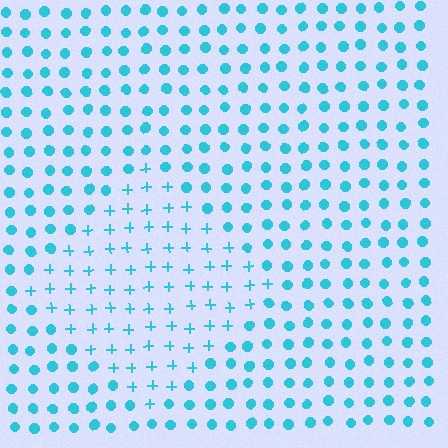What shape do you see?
I see a diamond.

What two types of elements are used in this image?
The image uses plus signs inside the diamond region and circles outside it.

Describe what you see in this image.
The image is filled with small cyan elements arranged in a uniform grid. A diamond-shaped region contains plus signs, while the surrounding area contains circles. The boundary is defined purely by the change in element shape.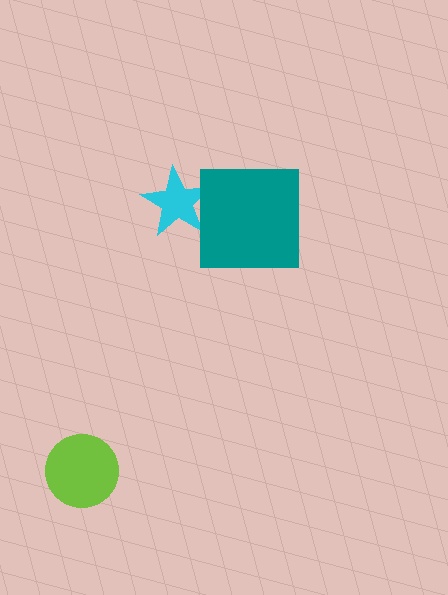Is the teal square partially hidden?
No, no other shape covers it.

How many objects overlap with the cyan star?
1 object overlaps with the cyan star.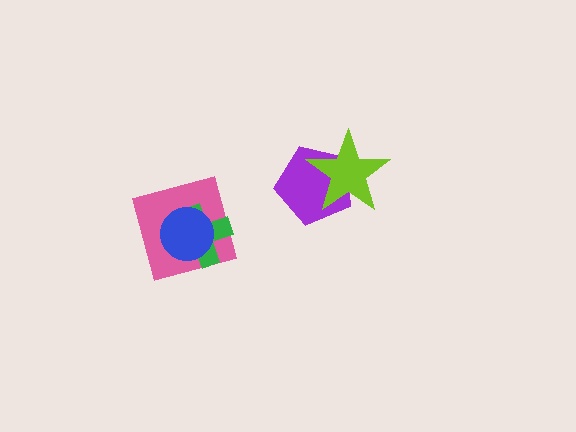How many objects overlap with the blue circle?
2 objects overlap with the blue circle.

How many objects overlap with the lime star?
1 object overlaps with the lime star.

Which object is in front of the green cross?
The blue circle is in front of the green cross.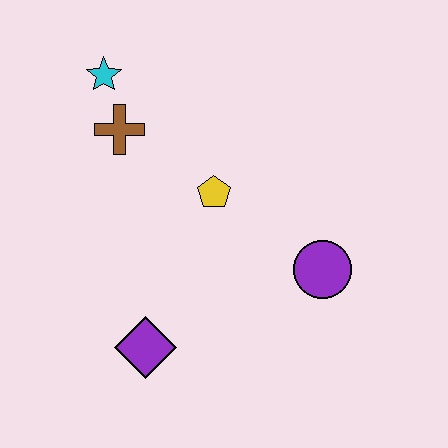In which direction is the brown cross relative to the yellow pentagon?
The brown cross is to the left of the yellow pentagon.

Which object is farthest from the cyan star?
The purple circle is farthest from the cyan star.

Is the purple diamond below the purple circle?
Yes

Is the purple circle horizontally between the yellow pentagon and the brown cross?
No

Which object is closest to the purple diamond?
The yellow pentagon is closest to the purple diamond.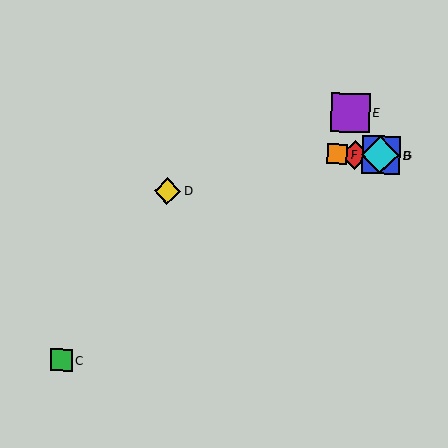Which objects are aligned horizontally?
Objects A, B, F, G are aligned horizontally.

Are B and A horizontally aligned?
Yes, both are at y≈155.